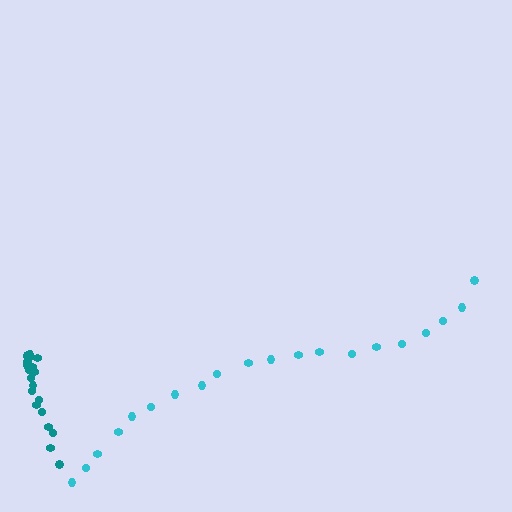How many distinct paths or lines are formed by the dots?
There are 2 distinct paths.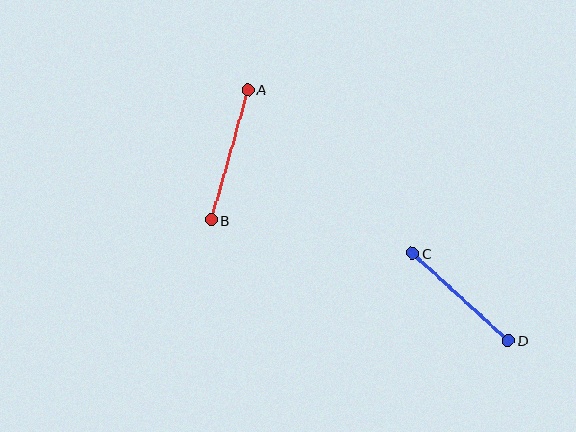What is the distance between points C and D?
The distance is approximately 129 pixels.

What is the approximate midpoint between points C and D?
The midpoint is at approximately (460, 297) pixels.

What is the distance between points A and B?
The distance is approximately 135 pixels.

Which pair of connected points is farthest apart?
Points A and B are farthest apart.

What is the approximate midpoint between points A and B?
The midpoint is at approximately (229, 155) pixels.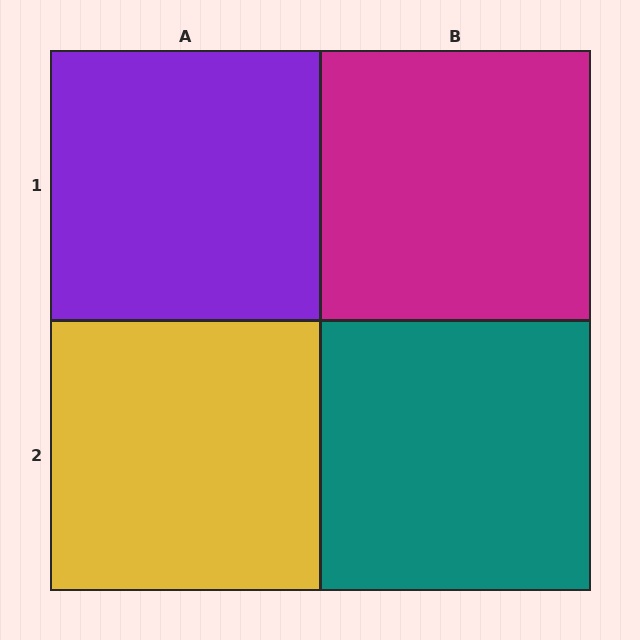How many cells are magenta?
1 cell is magenta.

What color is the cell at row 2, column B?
Teal.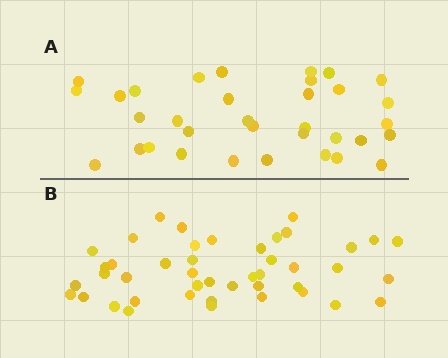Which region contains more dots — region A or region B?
Region B (the bottom region) has more dots.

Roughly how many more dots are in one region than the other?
Region B has roughly 10 or so more dots than region A.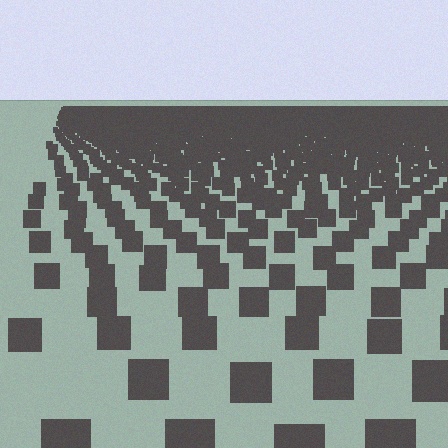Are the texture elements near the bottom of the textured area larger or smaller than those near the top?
Larger. Near the bottom, elements are closer to the viewer and appear at a bigger on-screen size.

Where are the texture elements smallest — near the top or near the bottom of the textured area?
Near the top.